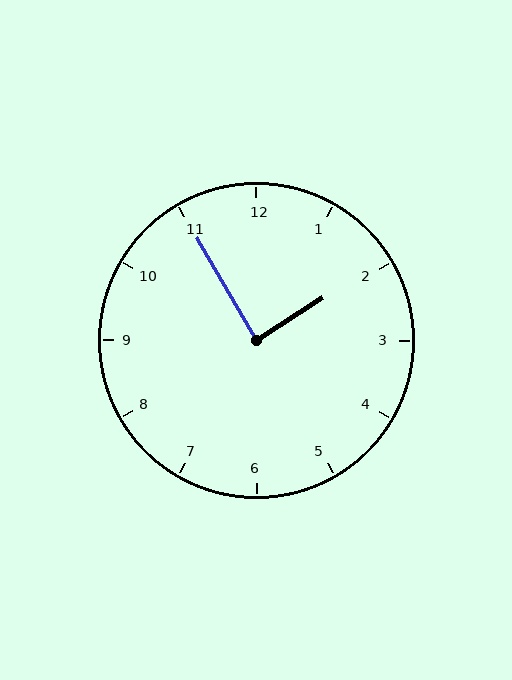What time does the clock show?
1:55.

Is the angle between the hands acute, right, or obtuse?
It is right.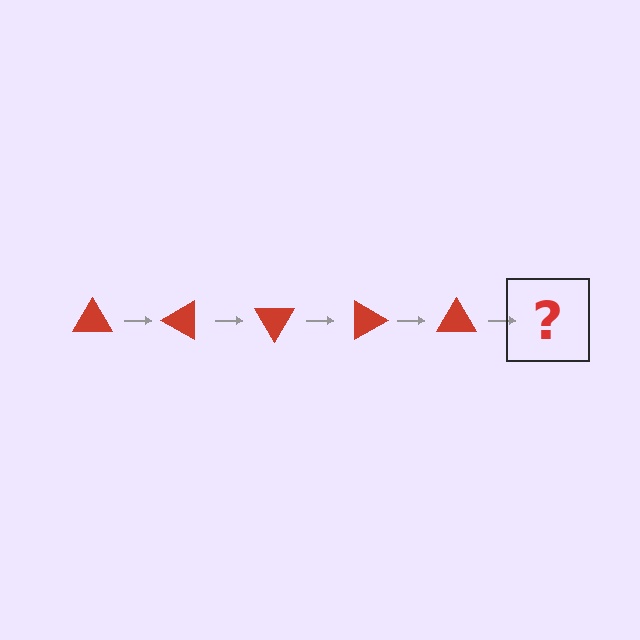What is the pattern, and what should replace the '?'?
The pattern is that the triangle rotates 30 degrees each step. The '?' should be a red triangle rotated 150 degrees.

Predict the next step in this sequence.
The next step is a red triangle rotated 150 degrees.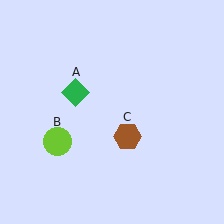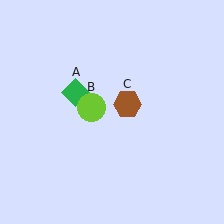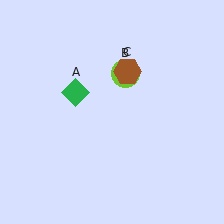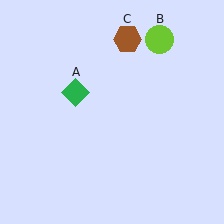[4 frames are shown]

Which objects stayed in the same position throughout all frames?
Green diamond (object A) remained stationary.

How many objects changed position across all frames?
2 objects changed position: lime circle (object B), brown hexagon (object C).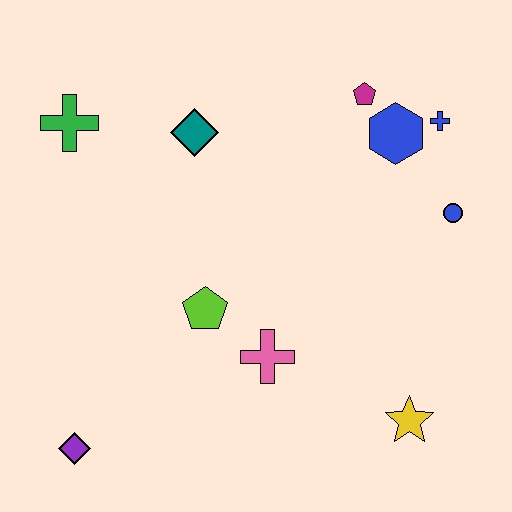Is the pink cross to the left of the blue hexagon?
Yes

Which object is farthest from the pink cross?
The green cross is farthest from the pink cross.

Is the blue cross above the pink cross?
Yes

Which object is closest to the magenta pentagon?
The blue hexagon is closest to the magenta pentagon.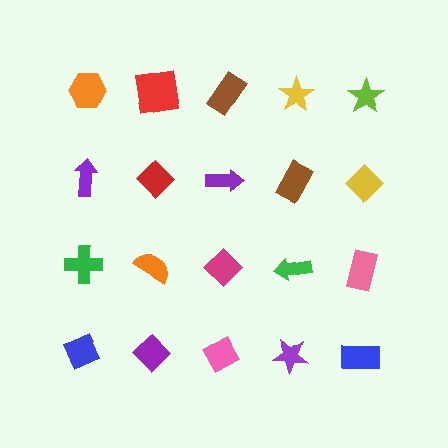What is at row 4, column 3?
A pink diamond.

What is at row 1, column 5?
A lime star.